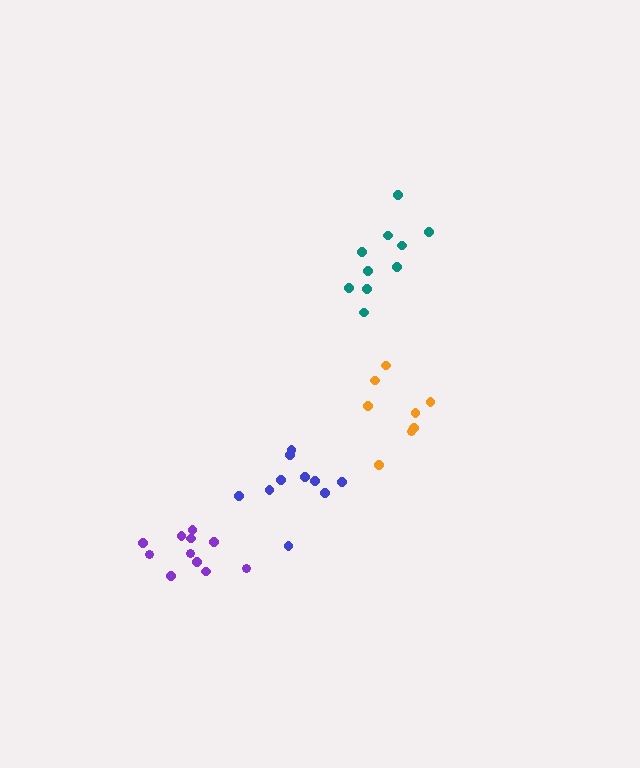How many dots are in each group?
Group 1: 11 dots, Group 2: 10 dots, Group 3: 8 dots, Group 4: 10 dots (39 total).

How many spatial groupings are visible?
There are 4 spatial groupings.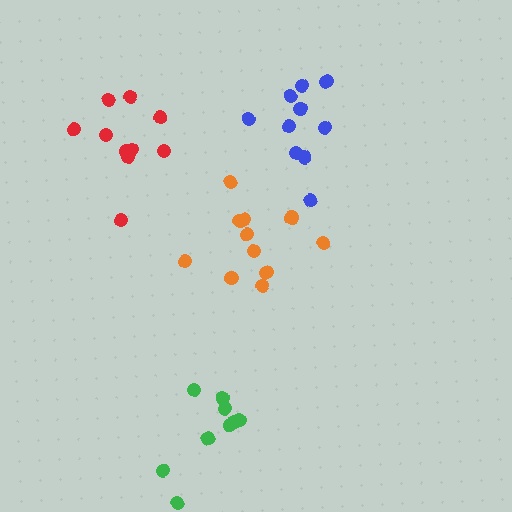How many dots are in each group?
Group 1: 10 dots, Group 2: 11 dots, Group 3: 10 dots, Group 4: 9 dots (40 total).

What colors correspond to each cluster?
The clusters are colored: blue, orange, red, green.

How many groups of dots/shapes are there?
There are 4 groups.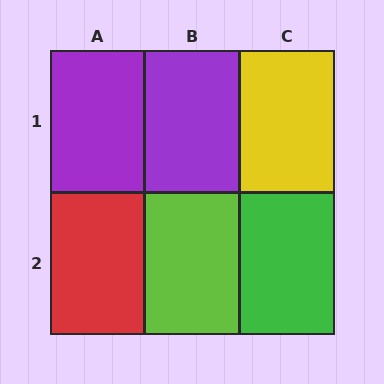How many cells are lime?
1 cell is lime.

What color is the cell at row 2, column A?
Red.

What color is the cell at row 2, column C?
Green.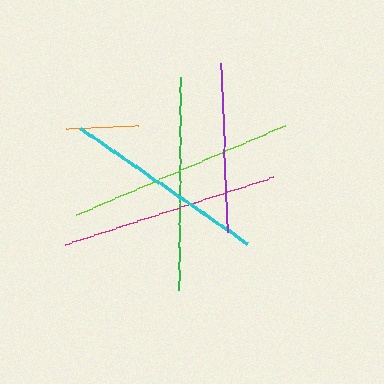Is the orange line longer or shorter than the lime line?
The lime line is longer than the orange line.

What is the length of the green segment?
The green segment is approximately 213 pixels long.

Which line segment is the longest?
The lime line is the longest at approximately 227 pixels.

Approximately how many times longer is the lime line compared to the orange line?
The lime line is approximately 3.1 times the length of the orange line.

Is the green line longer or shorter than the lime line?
The lime line is longer than the green line.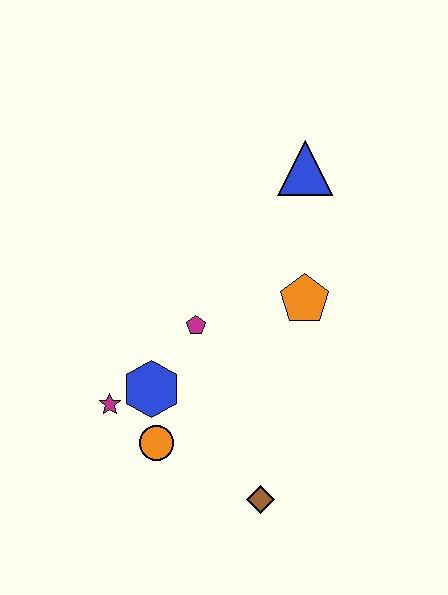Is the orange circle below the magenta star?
Yes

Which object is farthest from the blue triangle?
The brown diamond is farthest from the blue triangle.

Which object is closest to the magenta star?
The blue hexagon is closest to the magenta star.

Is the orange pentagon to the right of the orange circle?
Yes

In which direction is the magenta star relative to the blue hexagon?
The magenta star is to the left of the blue hexagon.